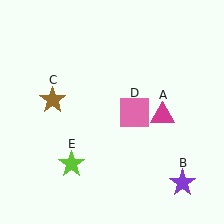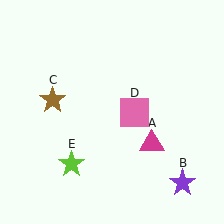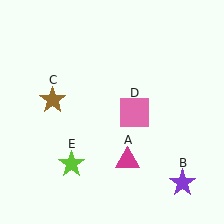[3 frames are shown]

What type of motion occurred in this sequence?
The magenta triangle (object A) rotated clockwise around the center of the scene.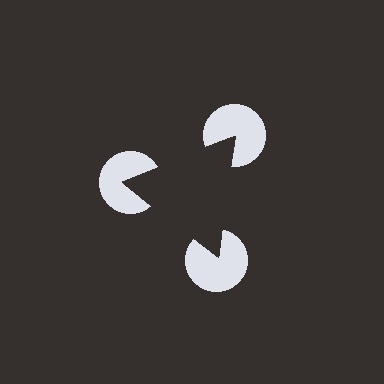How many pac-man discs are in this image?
There are 3 — one at each vertex of the illusory triangle.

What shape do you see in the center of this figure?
An illusory triangle — its edges are inferred from the aligned wedge cuts in the pac-man discs, not physically drawn.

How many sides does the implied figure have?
3 sides.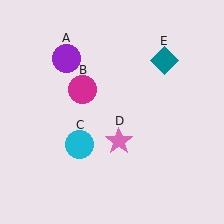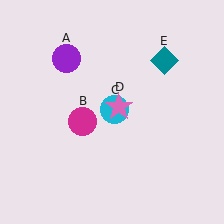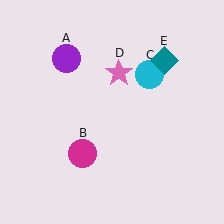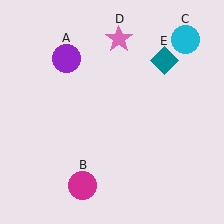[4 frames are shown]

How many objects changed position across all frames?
3 objects changed position: magenta circle (object B), cyan circle (object C), pink star (object D).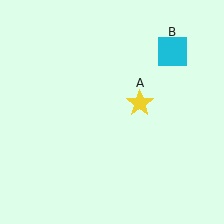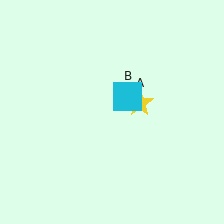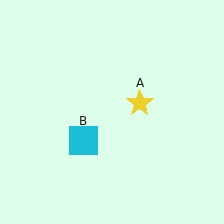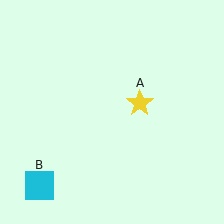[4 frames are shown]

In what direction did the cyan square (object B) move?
The cyan square (object B) moved down and to the left.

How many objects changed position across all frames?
1 object changed position: cyan square (object B).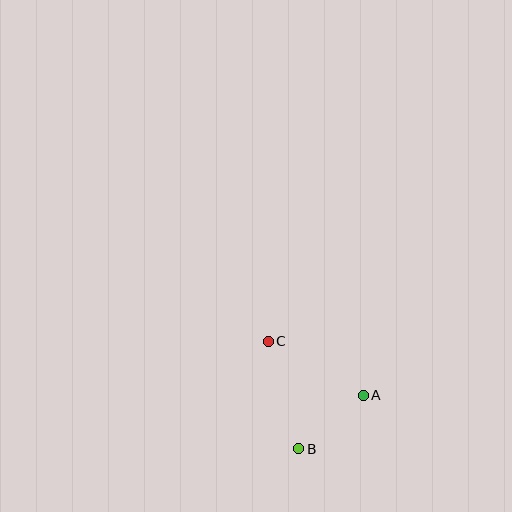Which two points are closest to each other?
Points A and B are closest to each other.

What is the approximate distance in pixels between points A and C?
The distance between A and C is approximately 109 pixels.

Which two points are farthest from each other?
Points B and C are farthest from each other.